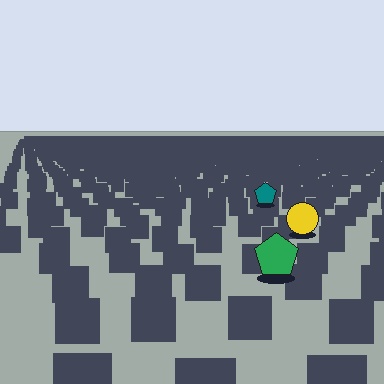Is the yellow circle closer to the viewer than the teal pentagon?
Yes. The yellow circle is closer — you can tell from the texture gradient: the ground texture is coarser near it.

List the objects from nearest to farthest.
From nearest to farthest: the green pentagon, the yellow circle, the teal pentagon.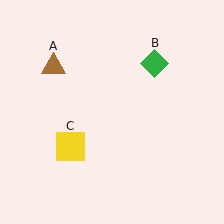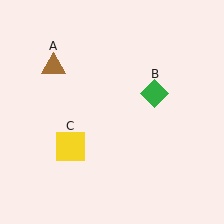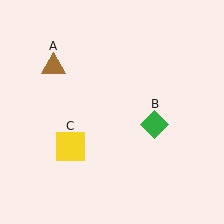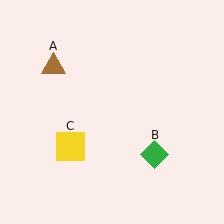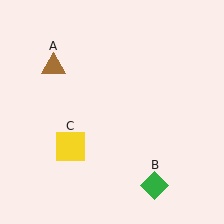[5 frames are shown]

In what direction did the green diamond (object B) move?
The green diamond (object B) moved down.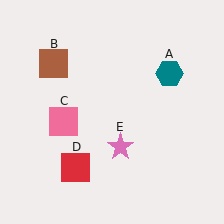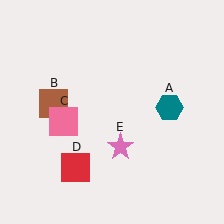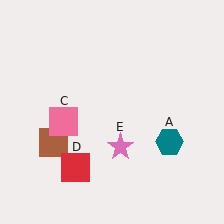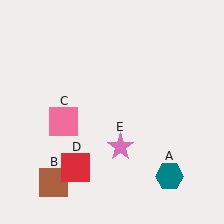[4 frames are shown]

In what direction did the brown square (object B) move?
The brown square (object B) moved down.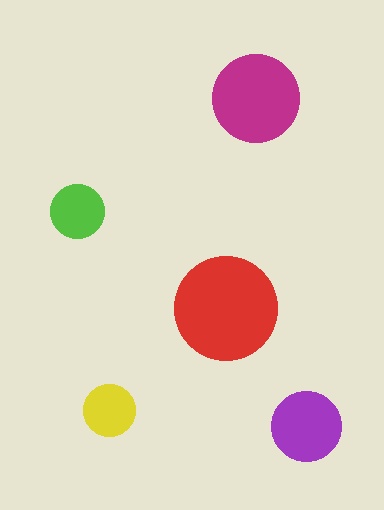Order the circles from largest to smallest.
the red one, the magenta one, the purple one, the lime one, the yellow one.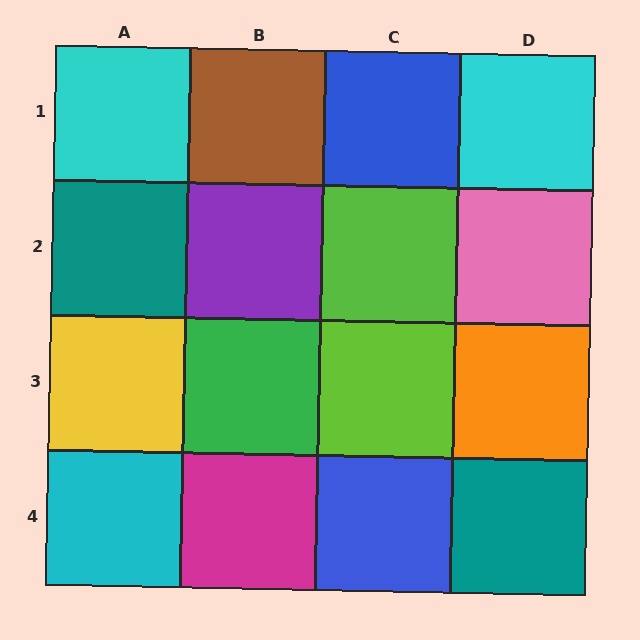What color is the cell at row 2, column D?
Pink.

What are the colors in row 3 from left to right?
Yellow, green, lime, orange.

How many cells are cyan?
3 cells are cyan.